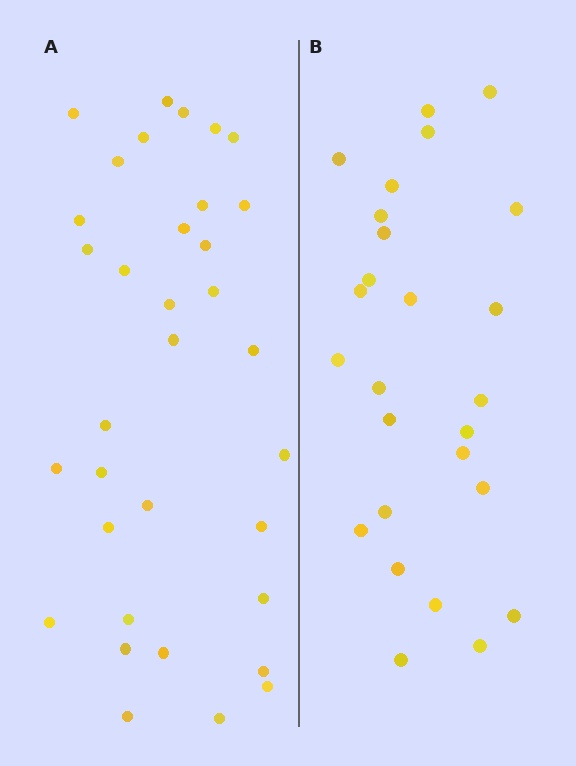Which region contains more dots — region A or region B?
Region A (the left region) has more dots.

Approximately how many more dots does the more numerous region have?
Region A has roughly 8 or so more dots than region B.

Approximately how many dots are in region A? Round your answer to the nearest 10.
About 30 dots. (The exact count is 34, which rounds to 30.)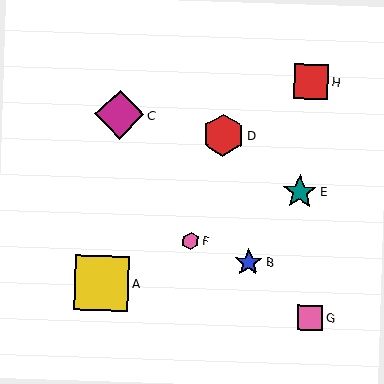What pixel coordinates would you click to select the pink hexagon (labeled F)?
Click at (190, 241) to select the pink hexagon F.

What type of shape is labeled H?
Shape H is a red square.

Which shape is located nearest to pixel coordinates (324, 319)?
The pink square (labeled G) at (310, 318) is nearest to that location.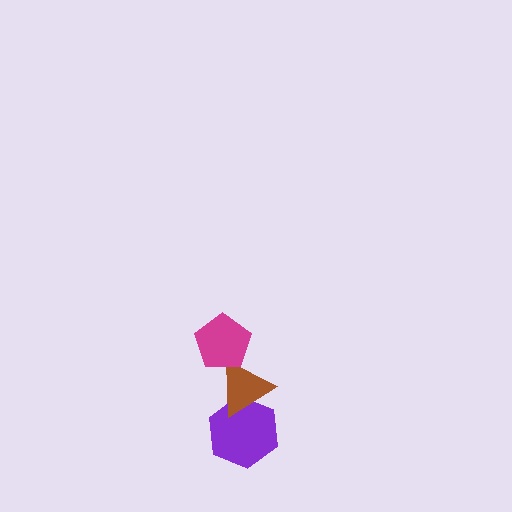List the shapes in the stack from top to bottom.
From top to bottom: the magenta pentagon, the brown triangle, the purple hexagon.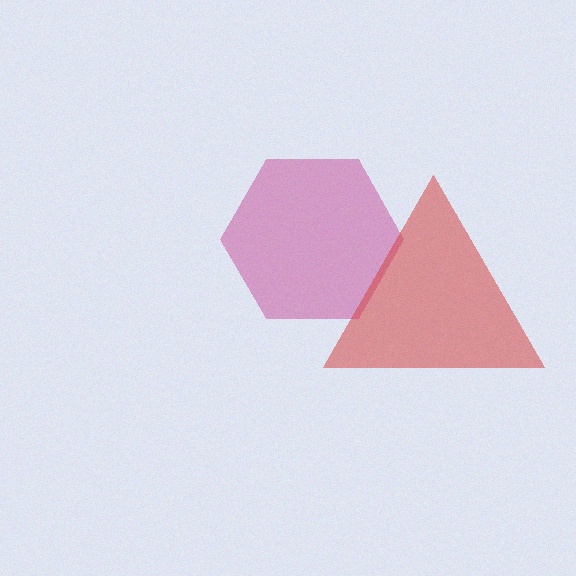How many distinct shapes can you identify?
There are 2 distinct shapes: a magenta hexagon, a red triangle.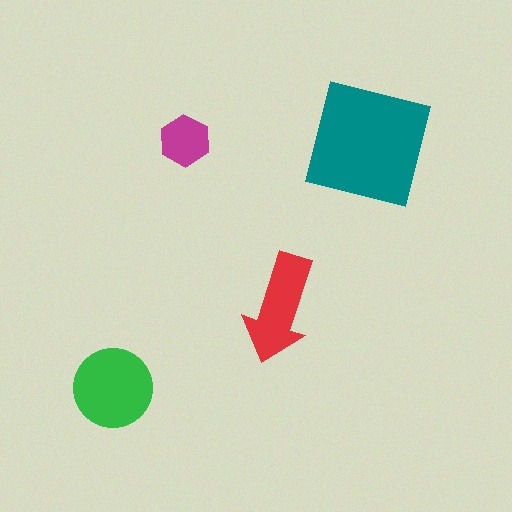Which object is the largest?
The teal square.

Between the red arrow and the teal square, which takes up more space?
The teal square.